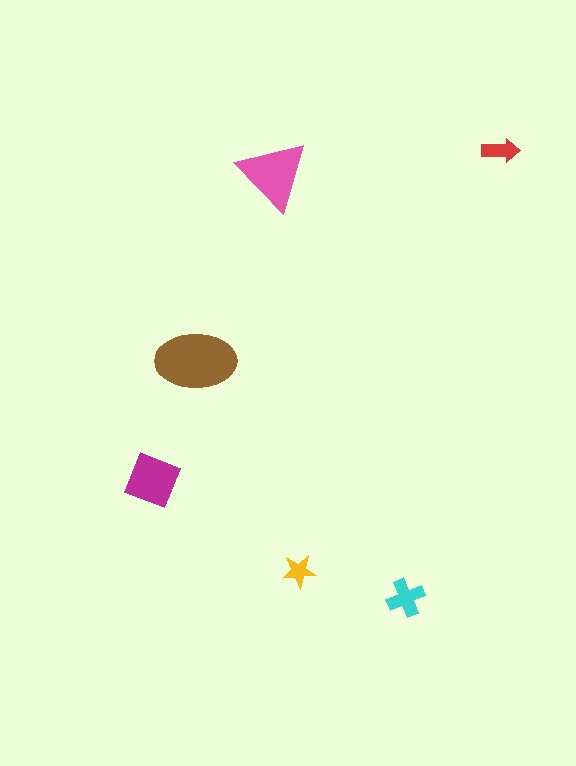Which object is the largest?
The brown ellipse.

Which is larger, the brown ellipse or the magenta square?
The brown ellipse.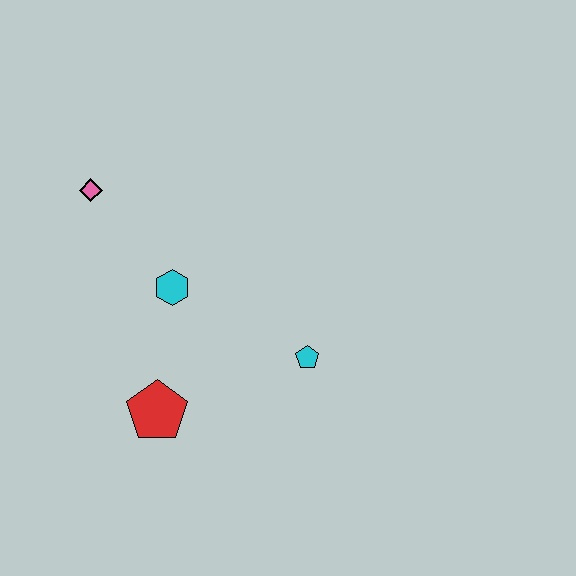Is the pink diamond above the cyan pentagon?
Yes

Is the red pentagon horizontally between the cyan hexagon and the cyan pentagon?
No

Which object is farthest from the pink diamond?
The cyan pentagon is farthest from the pink diamond.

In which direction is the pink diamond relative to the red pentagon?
The pink diamond is above the red pentagon.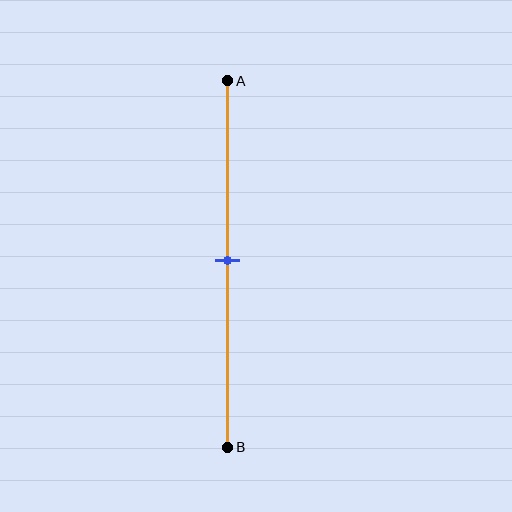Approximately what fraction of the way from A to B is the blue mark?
The blue mark is approximately 50% of the way from A to B.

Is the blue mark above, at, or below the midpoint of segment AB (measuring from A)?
The blue mark is approximately at the midpoint of segment AB.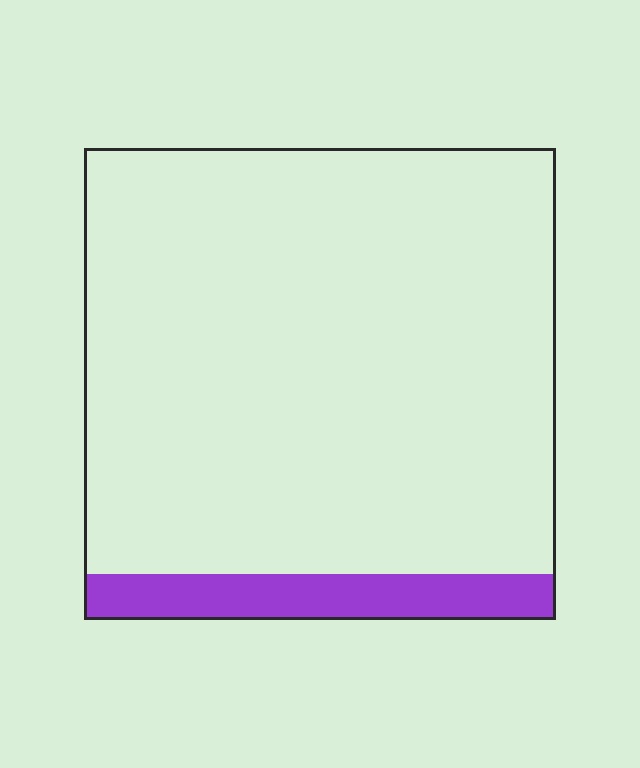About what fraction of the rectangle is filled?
About one tenth (1/10).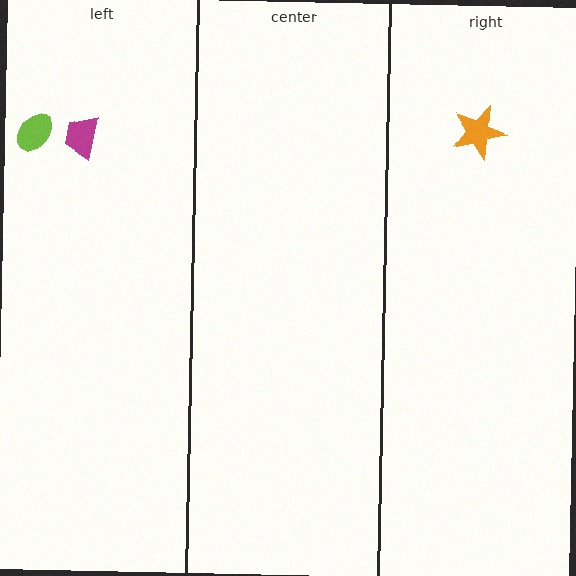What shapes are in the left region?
The magenta trapezoid, the lime ellipse.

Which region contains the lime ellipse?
The left region.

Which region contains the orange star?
The right region.